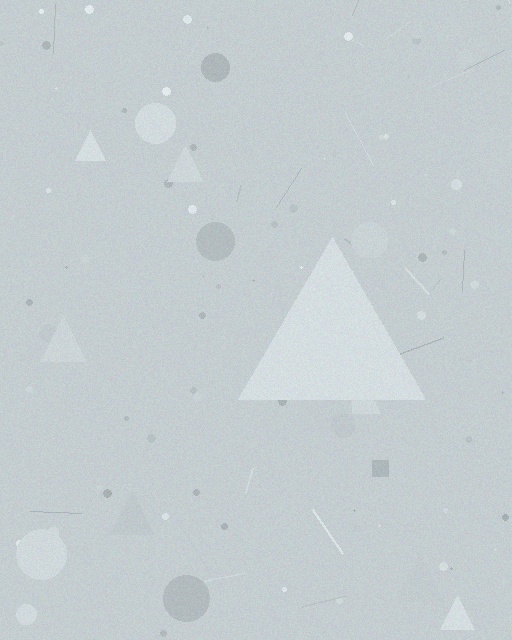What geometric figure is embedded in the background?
A triangle is embedded in the background.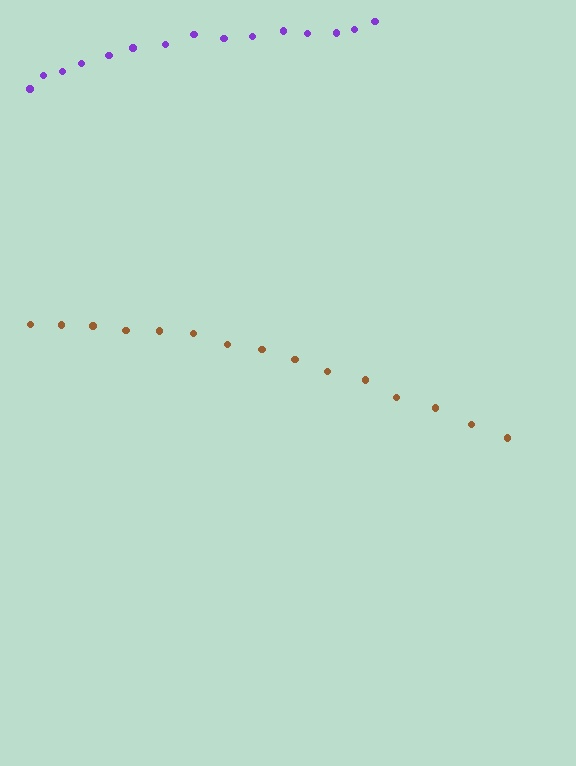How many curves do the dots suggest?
There are 2 distinct paths.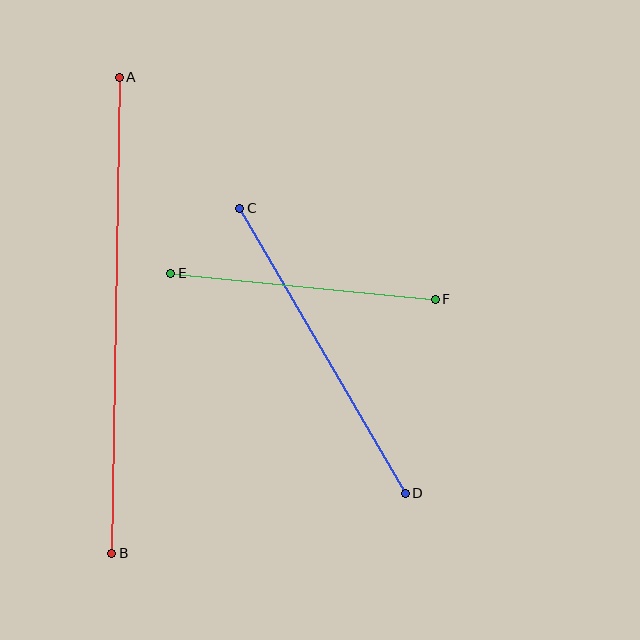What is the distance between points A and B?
The distance is approximately 476 pixels.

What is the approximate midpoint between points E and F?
The midpoint is at approximately (303, 286) pixels.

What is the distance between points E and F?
The distance is approximately 266 pixels.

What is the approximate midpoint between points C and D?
The midpoint is at approximately (323, 351) pixels.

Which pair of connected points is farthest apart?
Points A and B are farthest apart.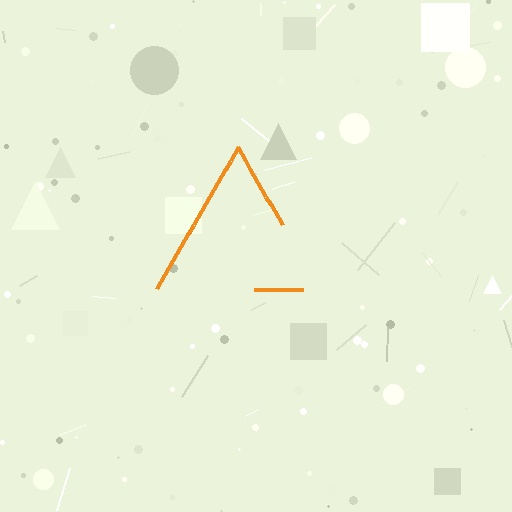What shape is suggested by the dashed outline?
The dashed outline suggests a triangle.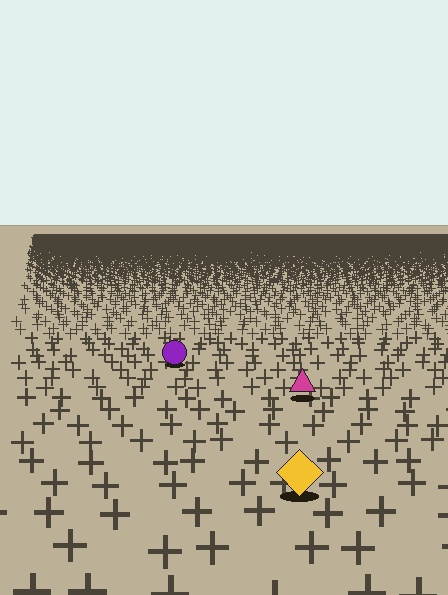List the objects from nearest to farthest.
From nearest to farthest: the yellow diamond, the magenta triangle, the purple circle.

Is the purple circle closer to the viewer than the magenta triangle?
No. The magenta triangle is closer — you can tell from the texture gradient: the ground texture is coarser near it.